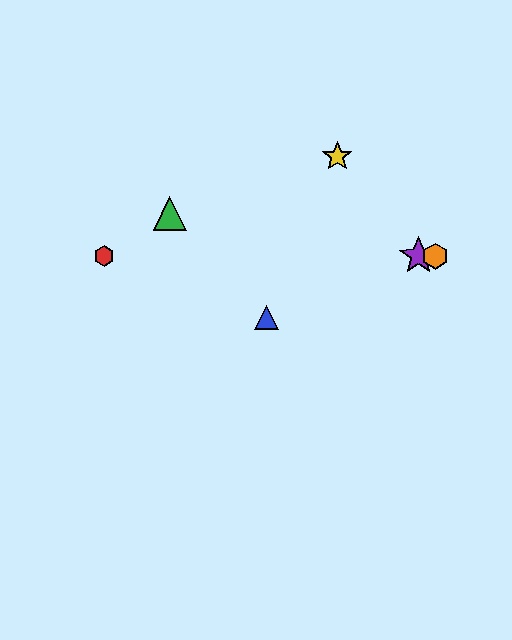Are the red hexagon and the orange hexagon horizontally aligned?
Yes, both are at y≈256.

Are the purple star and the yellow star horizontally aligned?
No, the purple star is at y≈256 and the yellow star is at y≈157.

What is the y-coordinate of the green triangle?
The green triangle is at y≈213.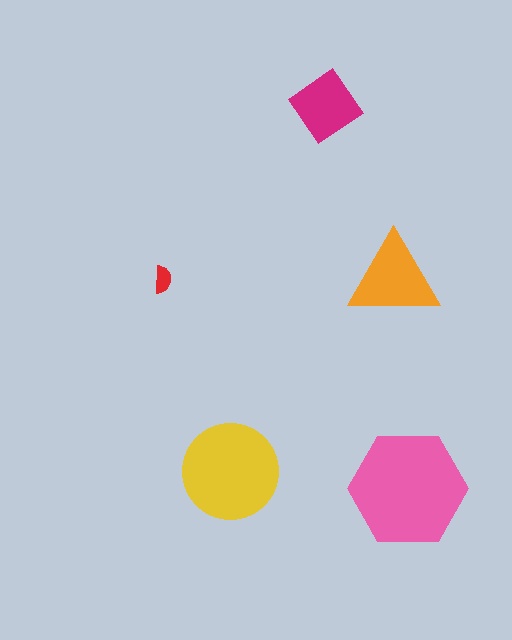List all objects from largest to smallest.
The pink hexagon, the yellow circle, the orange triangle, the magenta diamond, the red semicircle.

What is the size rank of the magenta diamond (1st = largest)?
4th.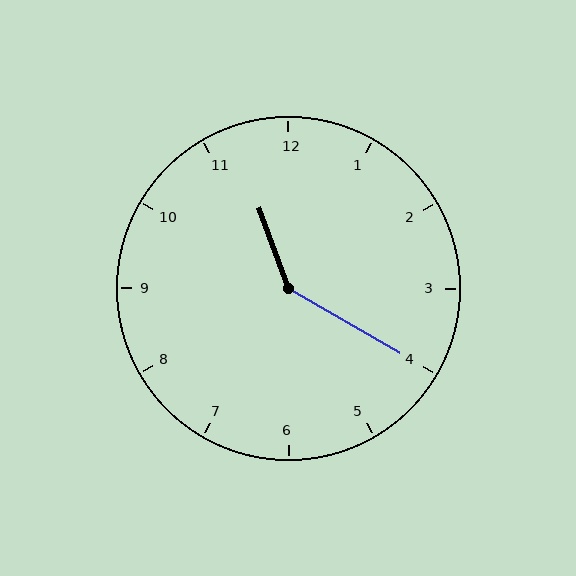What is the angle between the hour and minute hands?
Approximately 140 degrees.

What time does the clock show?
11:20.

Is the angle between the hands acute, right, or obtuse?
It is obtuse.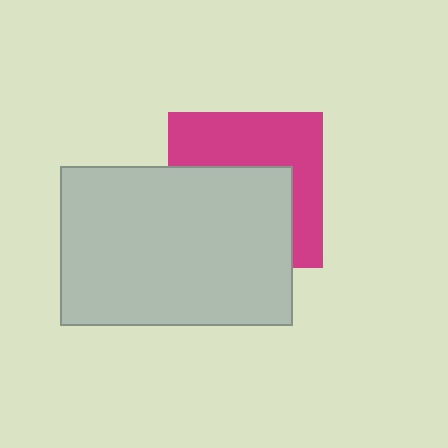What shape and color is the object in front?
The object in front is a light gray rectangle.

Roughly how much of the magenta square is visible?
About half of it is visible (roughly 47%).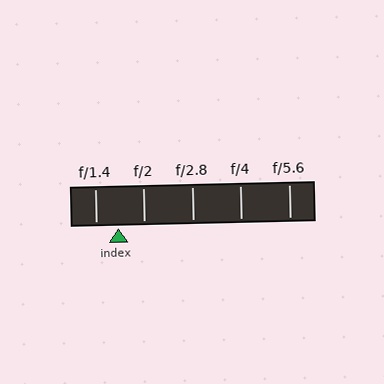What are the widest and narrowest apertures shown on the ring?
The widest aperture shown is f/1.4 and the narrowest is f/5.6.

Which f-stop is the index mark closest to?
The index mark is closest to f/1.4.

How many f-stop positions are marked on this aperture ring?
There are 5 f-stop positions marked.